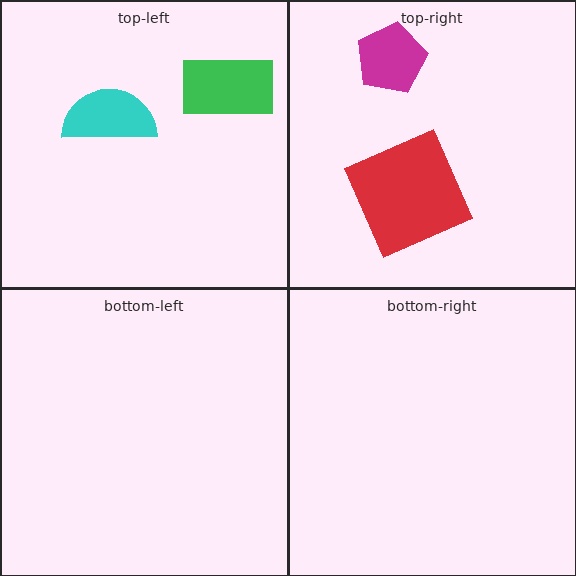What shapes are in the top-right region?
The red square, the magenta pentagon.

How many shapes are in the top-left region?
2.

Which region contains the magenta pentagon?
The top-right region.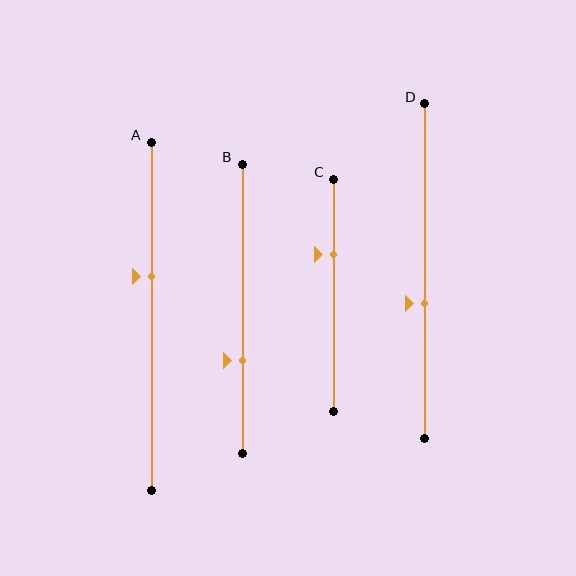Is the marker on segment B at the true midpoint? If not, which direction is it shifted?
No, the marker on segment B is shifted downward by about 18% of the segment length.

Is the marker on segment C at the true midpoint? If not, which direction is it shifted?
No, the marker on segment C is shifted upward by about 18% of the segment length.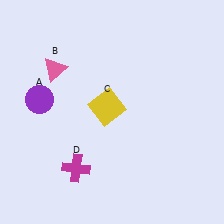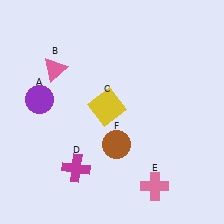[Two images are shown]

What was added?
A pink cross (E), a brown circle (F) were added in Image 2.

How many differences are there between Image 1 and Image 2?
There are 2 differences between the two images.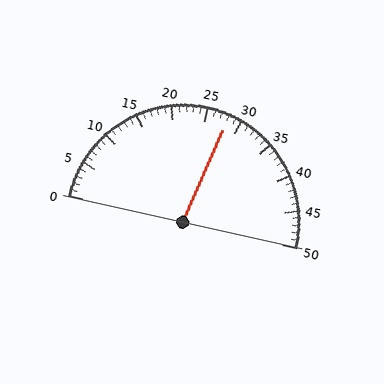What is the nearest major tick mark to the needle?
The nearest major tick mark is 30.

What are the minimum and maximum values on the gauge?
The gauge ranges from 0 to 50.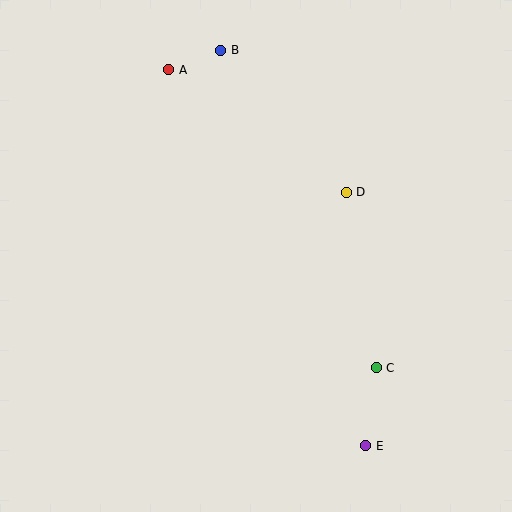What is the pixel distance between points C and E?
The distance between C and E is 79 pixels.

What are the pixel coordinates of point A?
Point A is at (169, 70).